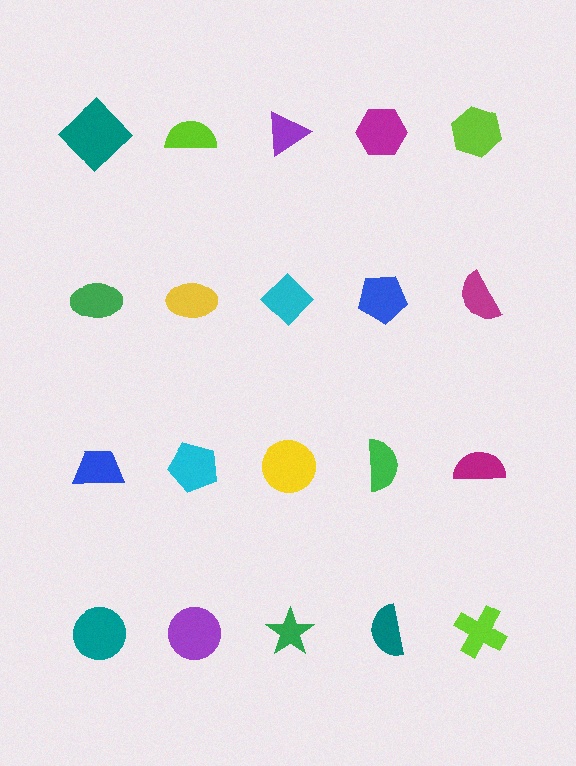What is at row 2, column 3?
A cyan diamond.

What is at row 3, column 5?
A magenta semicircle.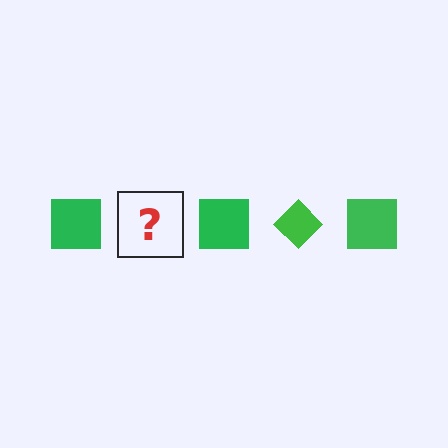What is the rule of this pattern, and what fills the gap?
The rule is that the pattern cycles through square, diamond shapes in green. The gap should be filled with a green diamond.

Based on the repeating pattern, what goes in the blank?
The blank should be a green diamond.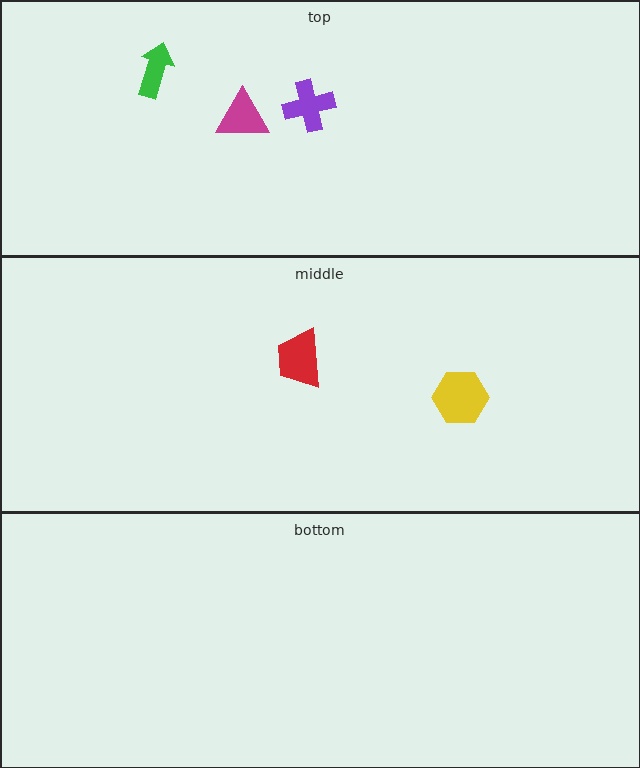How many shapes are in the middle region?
2.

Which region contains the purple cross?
The top region.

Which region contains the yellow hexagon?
The middle region.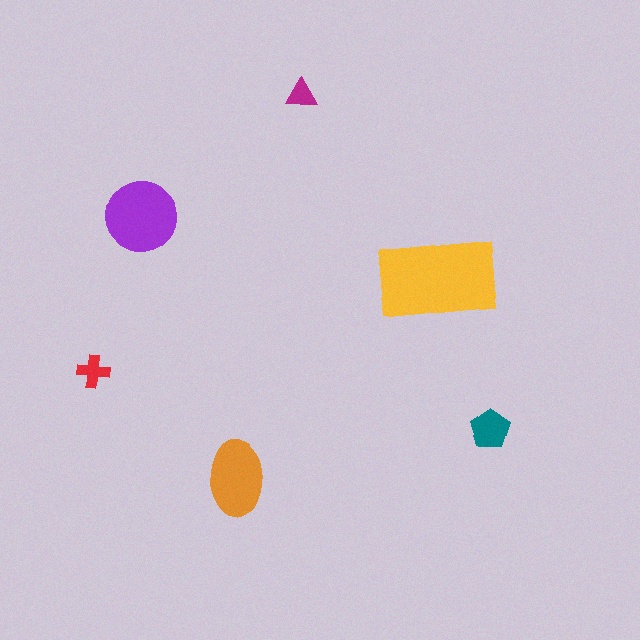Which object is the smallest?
The magenta triangle.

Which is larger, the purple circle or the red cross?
The purple circle.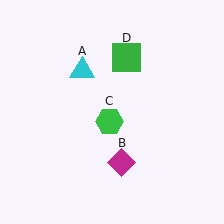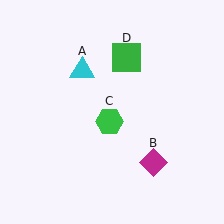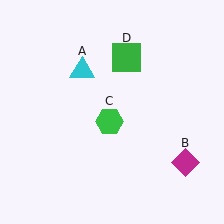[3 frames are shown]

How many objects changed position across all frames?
1 object changed position: magenta diamond (object B).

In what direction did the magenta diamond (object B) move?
The magenta diamond (object B) moved right.